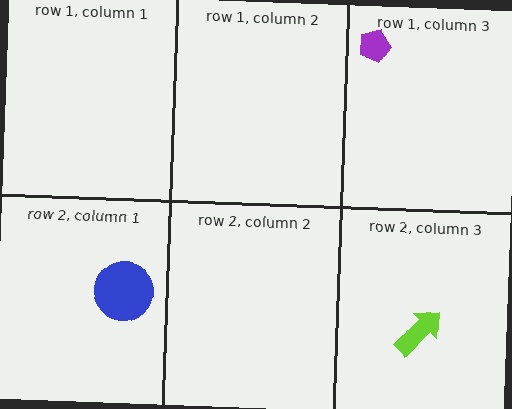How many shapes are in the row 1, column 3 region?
1.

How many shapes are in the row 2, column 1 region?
1.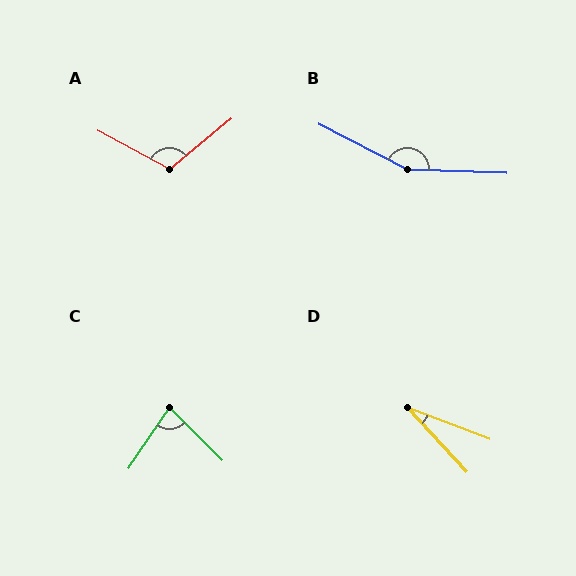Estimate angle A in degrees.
Approximately 112 degrees.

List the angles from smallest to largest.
D (26°), C (80°), A (112°), B (155°).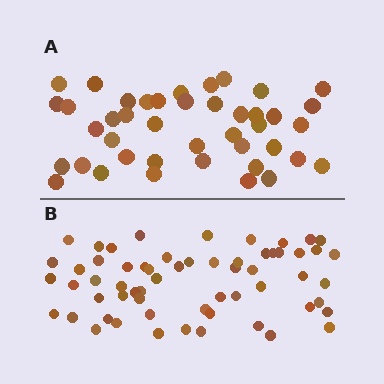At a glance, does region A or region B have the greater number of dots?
Region B (the bottom region) has more dots.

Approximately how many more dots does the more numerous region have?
Region B has approximately 20 more dots than region A.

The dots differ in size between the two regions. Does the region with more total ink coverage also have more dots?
No. Region A has more total ink coverage because its dots are larger, but region B actually contains more individual dots. Total area can be misleading — the number of items is what matters here.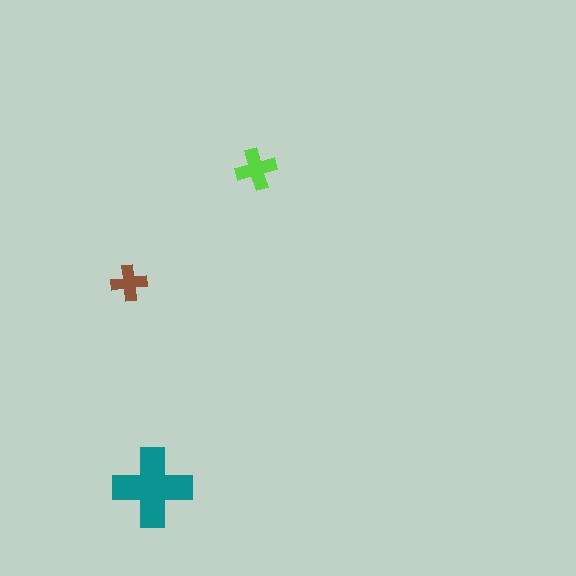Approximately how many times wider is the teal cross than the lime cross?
About 2 times wider.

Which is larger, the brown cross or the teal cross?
The teal one.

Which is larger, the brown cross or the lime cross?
The lime one.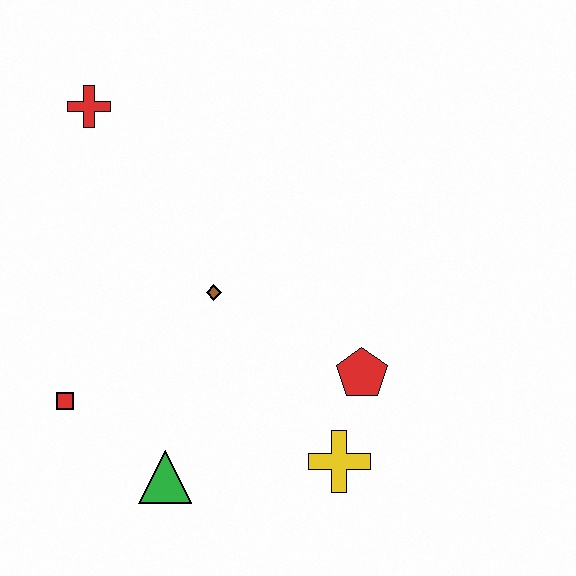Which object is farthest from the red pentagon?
The red cross is farthest from the red pentagon.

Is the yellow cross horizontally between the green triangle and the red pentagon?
Yes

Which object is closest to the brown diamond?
The red pentagon is closest to the brown diamond.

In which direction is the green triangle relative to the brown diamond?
The green triangle is below the brown diamond.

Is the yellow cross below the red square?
Yes